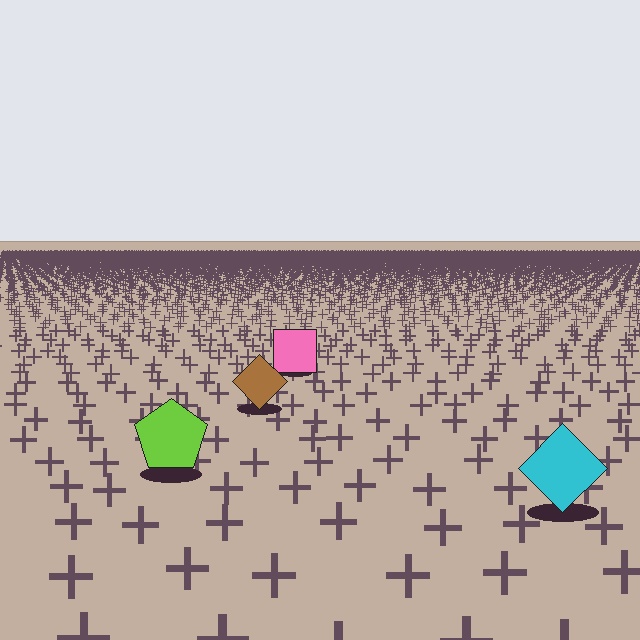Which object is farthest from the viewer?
The pink square is farthest from the viewer. It appears smaller and the ground texture around it is denser.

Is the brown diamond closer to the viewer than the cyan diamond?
No. The cyan diamond is closer — you can tell from the texture gradient: the ground texture is coarser near it.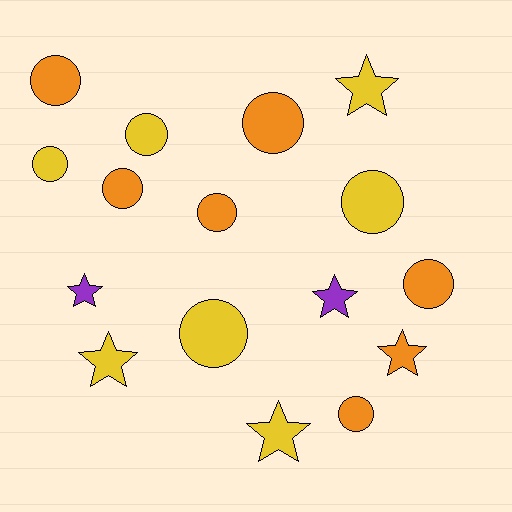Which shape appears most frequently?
Circle, with 10 objects.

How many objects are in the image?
There are 16 objects.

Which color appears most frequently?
Yellow, with 7 objects.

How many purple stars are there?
There are 2 purple stars.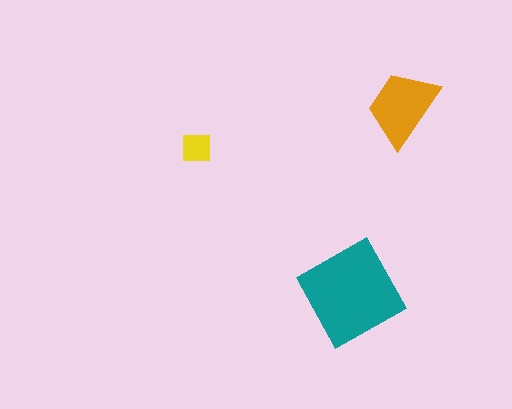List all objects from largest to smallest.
The teal diamond, the orange trapezoid, the yellow square.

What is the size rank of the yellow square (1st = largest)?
3rd.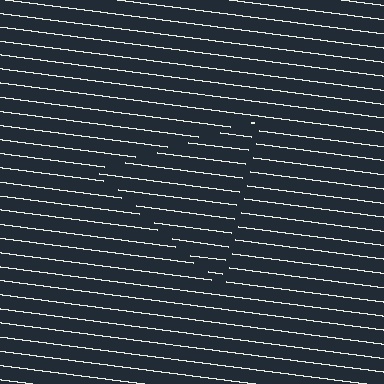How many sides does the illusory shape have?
3 sides — the line-ends trace a triangle.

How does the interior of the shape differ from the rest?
The interior of the shape contains the same grating, shifted by half a period — the contour is defined by the phase discontinuity where line-ends from the inner and outer gratings abut.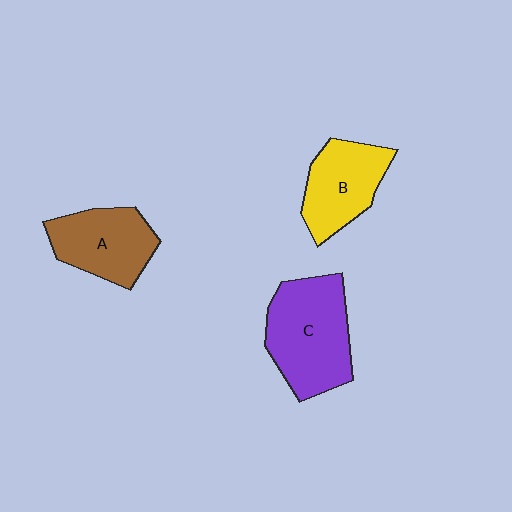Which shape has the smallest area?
Shape B (yellow).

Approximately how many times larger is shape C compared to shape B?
Approximately 1.4 times.